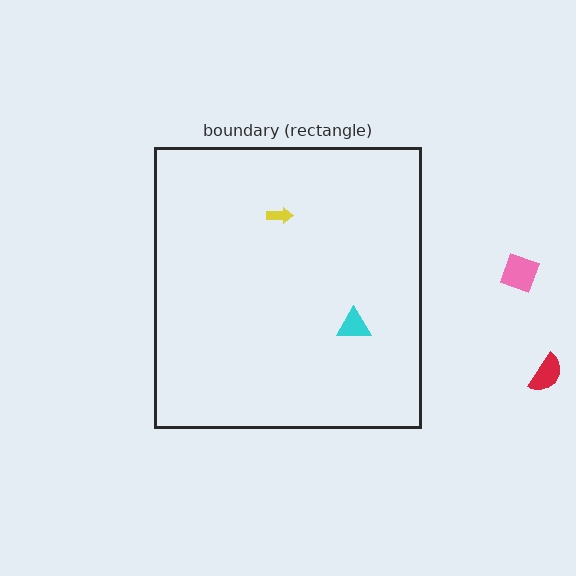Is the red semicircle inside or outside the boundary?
Outside.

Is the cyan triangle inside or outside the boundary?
Inside.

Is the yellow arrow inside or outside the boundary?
Inside.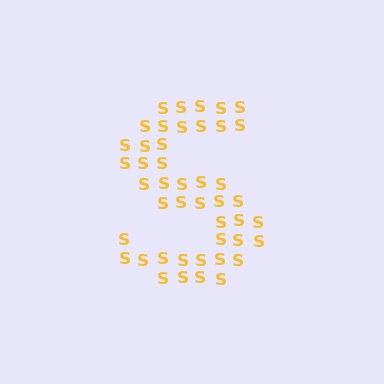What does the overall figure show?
The overall figure shows the letter S.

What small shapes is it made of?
It is made of small letter S's.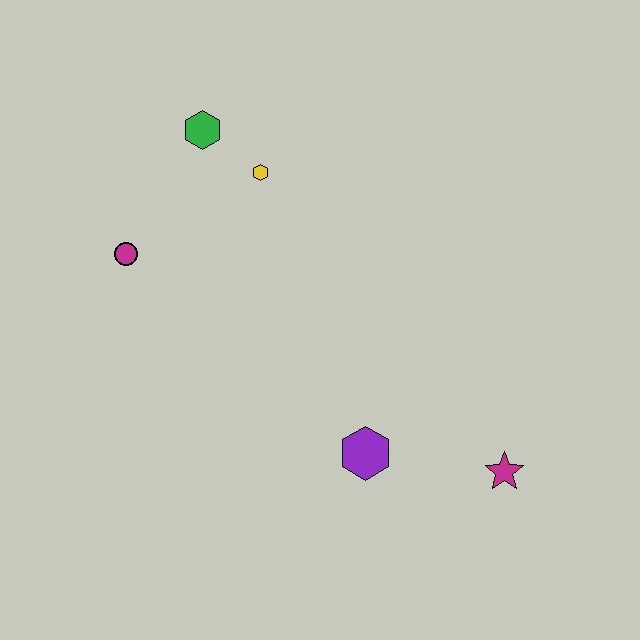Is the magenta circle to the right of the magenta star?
No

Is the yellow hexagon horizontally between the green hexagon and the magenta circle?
No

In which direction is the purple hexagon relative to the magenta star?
The purple hexagon is to the left of the magenta star.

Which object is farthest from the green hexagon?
The magenta star is farthest from the green hexagon.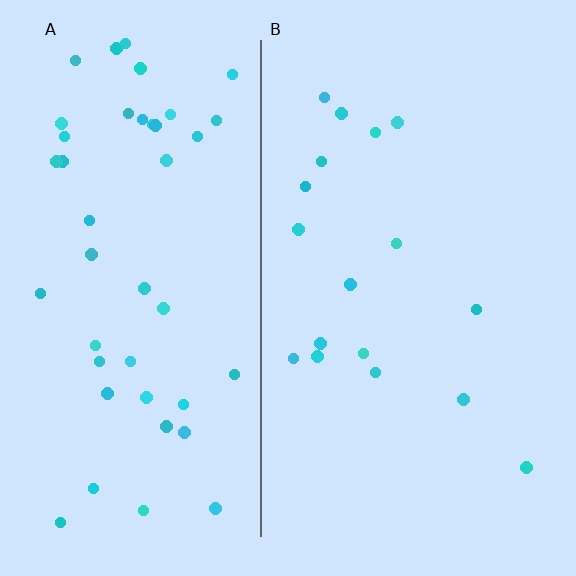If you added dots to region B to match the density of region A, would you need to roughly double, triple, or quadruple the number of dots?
Approximately triple.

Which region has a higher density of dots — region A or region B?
A (the left).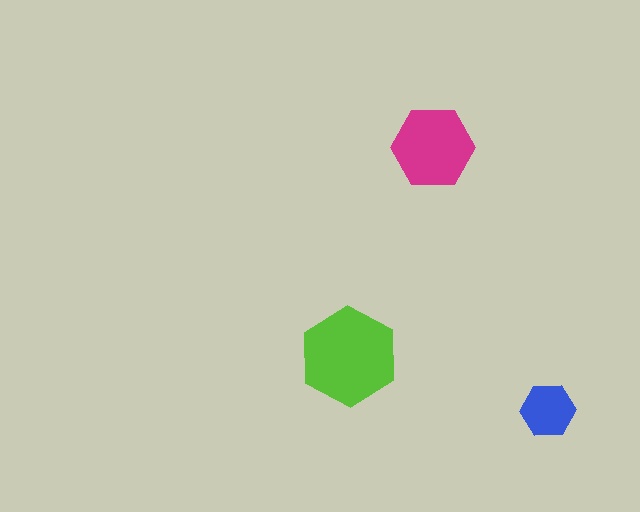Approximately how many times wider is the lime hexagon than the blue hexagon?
About 2 times wider.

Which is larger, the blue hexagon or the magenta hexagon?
The magenta one.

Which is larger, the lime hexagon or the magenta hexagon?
The lime one.